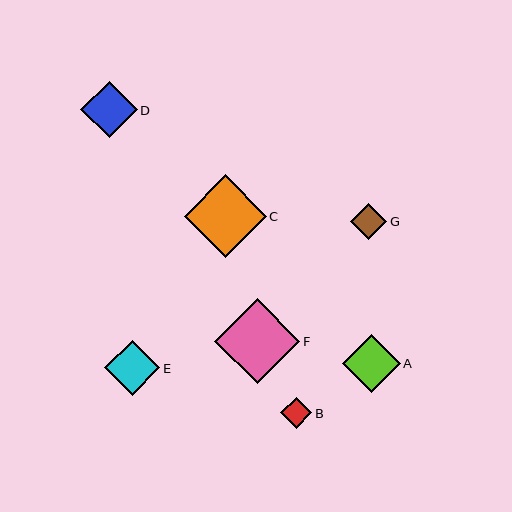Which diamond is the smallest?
Diamond B is the smallest with a size of approximately 31 pixels.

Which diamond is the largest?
Diamond F is the largest with a size of approximately 85 pixels.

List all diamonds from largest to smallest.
From largest to smallest: F, C, A, D, E, G, B.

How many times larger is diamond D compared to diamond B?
Diamond D is approximately 1.8 times the size of diamond B.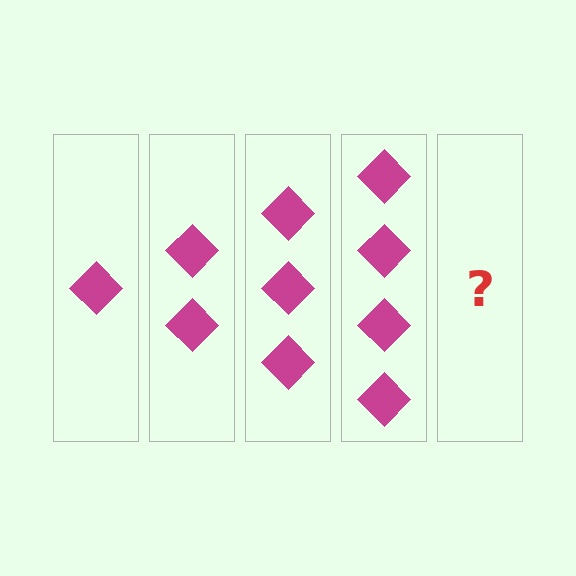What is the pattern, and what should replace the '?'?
The pattern is that each step adds one more diamond. The '?' should be 5 diamonds.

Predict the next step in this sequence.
The next step is 5 diamonds.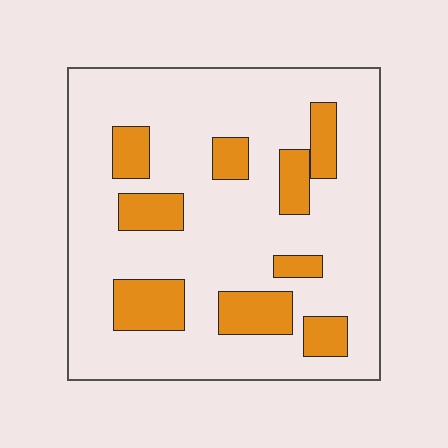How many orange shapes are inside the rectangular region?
9.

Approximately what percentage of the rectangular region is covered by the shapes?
Approximately 20%.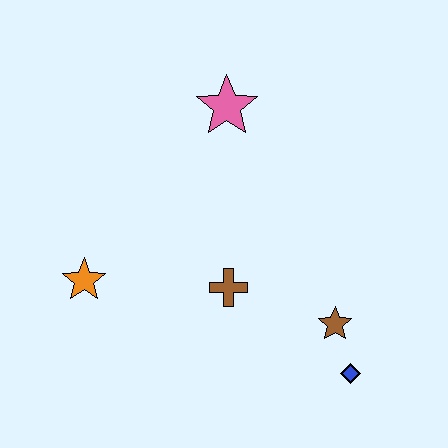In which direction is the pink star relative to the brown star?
The pink star is above the brown star.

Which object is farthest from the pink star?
The blue diamond is farthest from the pink star.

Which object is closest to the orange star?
The brown cross is closest to the orange star.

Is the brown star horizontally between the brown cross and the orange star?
No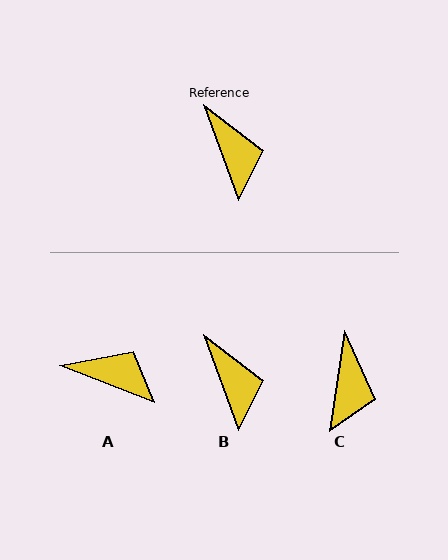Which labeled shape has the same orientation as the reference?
B.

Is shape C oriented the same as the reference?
No, it is off by about 28 degrees.